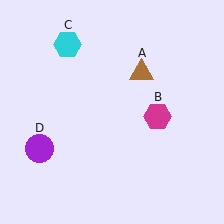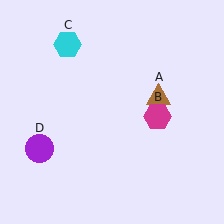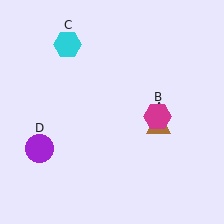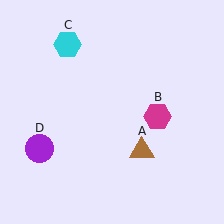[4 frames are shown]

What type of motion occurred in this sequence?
The brown triangle (object A) rotated clockwise around the center of the scene.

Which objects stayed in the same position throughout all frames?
Magenta hexagon (object B) and cyan hexagon (object C) and purple circle (object D) remained stationary.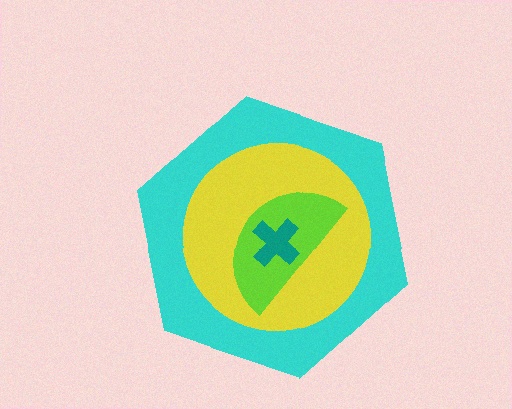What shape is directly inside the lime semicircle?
The teal cross.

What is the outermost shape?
The cyan hexagon.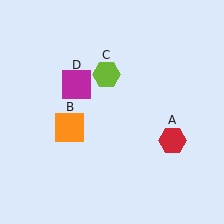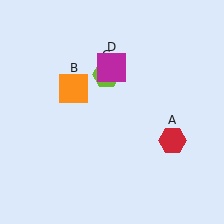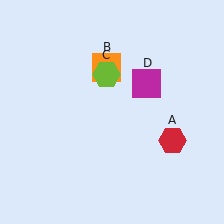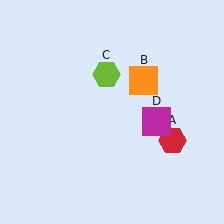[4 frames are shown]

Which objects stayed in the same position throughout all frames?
Red hexagon (object A) and lime hexagon (object C) remained stationary.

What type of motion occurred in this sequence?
The orange square (object B), magenta square (object D) rotated clockwise around the center of the scene.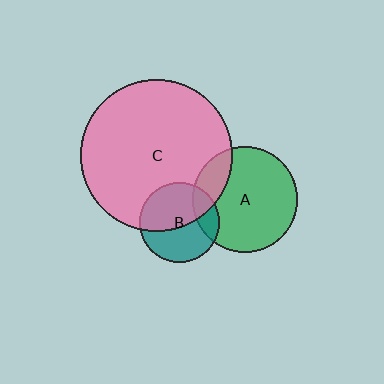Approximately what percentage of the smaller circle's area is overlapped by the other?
Approximately 20%.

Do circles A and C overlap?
Yes.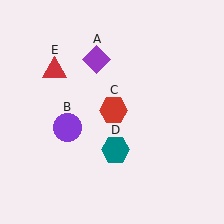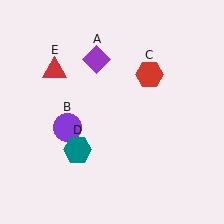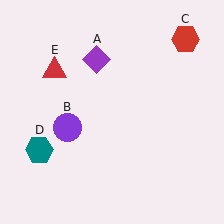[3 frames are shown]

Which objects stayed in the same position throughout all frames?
Purple diamond (object A) and purple circle (object B) and red triangle (object E) remained stationary.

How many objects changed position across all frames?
2 objects changed position: red hexagon (object C), teal hexagon (object D).